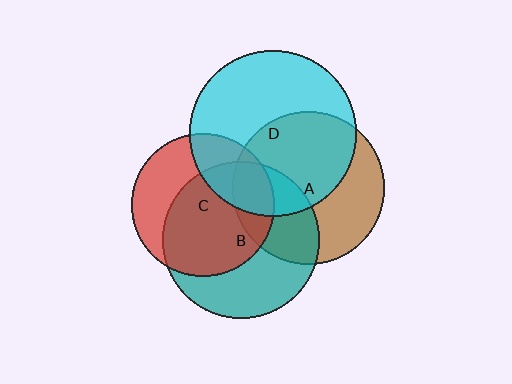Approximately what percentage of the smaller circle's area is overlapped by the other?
Approximately 20%.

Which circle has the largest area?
Circle D (cyan).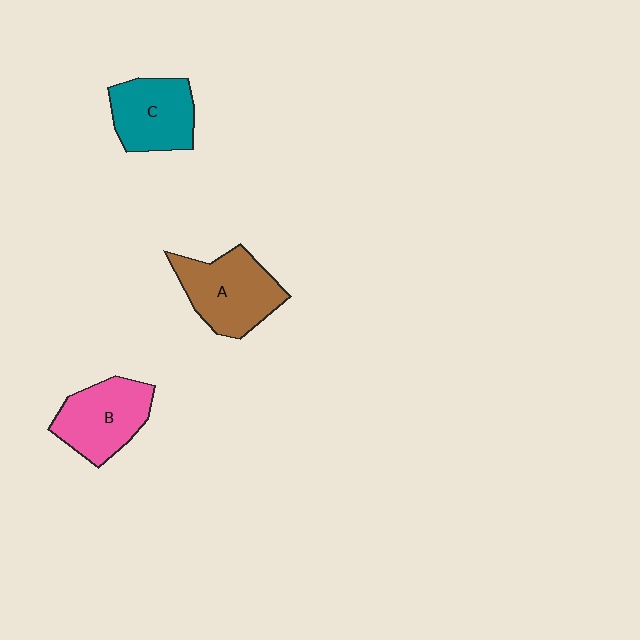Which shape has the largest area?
Shape A (brown).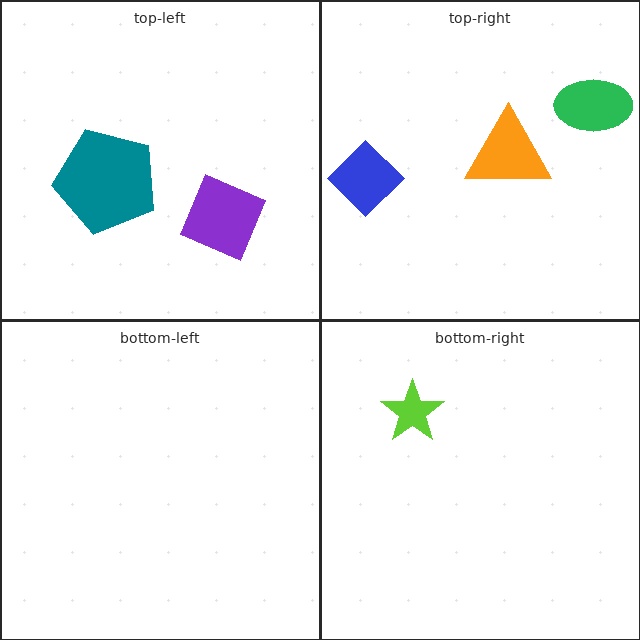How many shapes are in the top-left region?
2.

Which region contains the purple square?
The top-left region.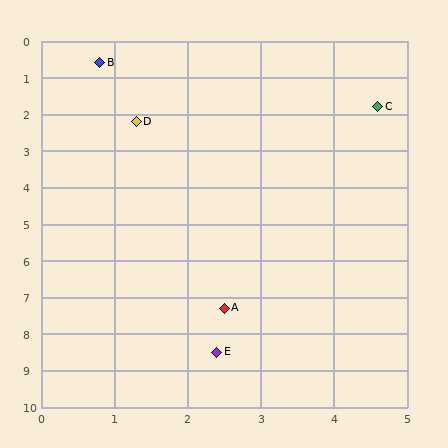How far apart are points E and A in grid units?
Points E and A are about 1.2 grid units apart.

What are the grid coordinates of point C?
Point C is at approximately (4.6, 1.8).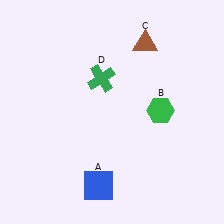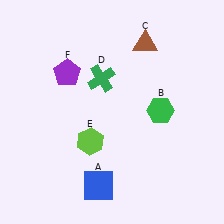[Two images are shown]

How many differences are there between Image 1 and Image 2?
There are 2 differences between the two images.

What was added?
A lime hexagon (E), a purple pentagon (F) were added in Image 2.